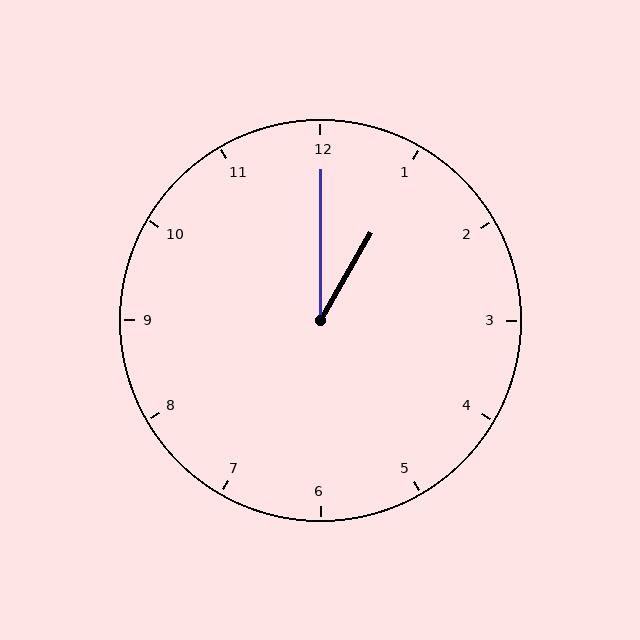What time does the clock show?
1:00.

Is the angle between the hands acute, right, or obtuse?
It is acute.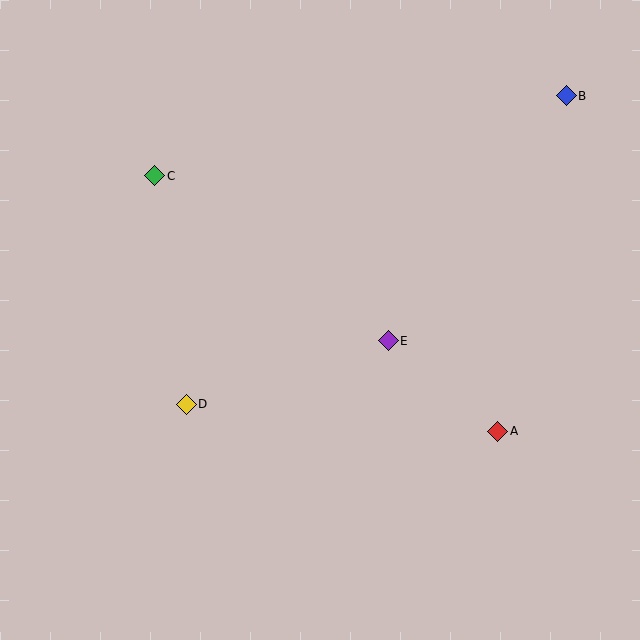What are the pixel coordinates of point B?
Point B is at (566, 96).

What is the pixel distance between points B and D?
The distance between B and D is 490 pixels.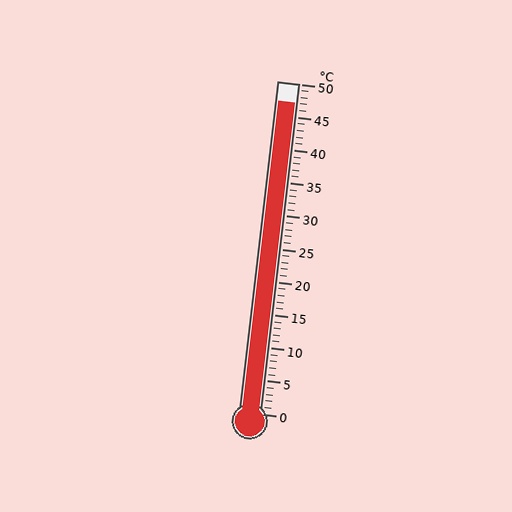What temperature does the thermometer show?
The thermometer shows approximately 47°C.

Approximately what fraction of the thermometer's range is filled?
The thermometer is filled to approximately 95% of its range.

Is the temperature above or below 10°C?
The temperature is above 10°C.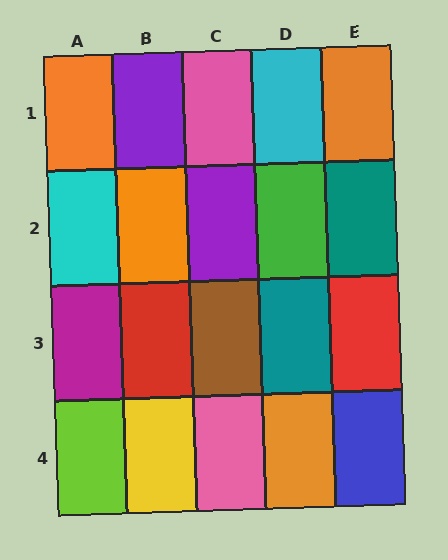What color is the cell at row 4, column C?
Pink.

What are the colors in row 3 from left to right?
Magenta, red, brown, teal, red.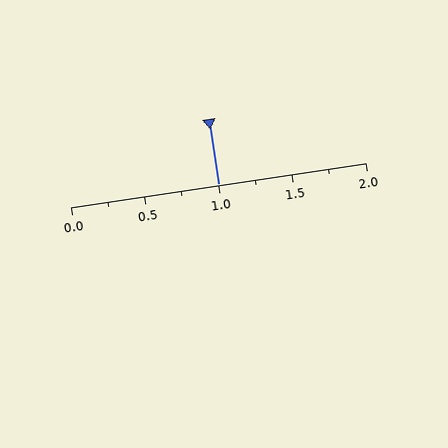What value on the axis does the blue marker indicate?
The marker indicates approximately 1.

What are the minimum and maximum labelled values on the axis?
The axis runs from 0.0 to 2.0.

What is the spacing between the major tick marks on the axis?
The major ticks are spaced 0.5 apart.